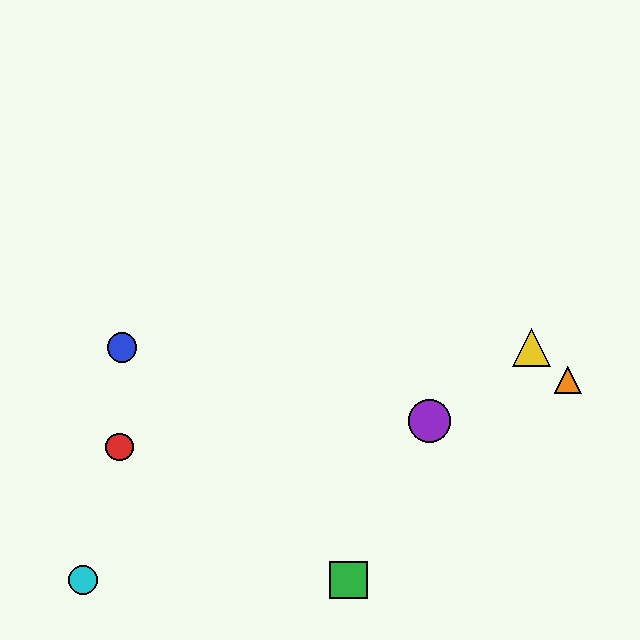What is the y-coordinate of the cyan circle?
The cyan circle is at y≈580.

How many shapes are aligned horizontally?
2 shapes (the blue circle, the yellow triangle) are aligned horizontally.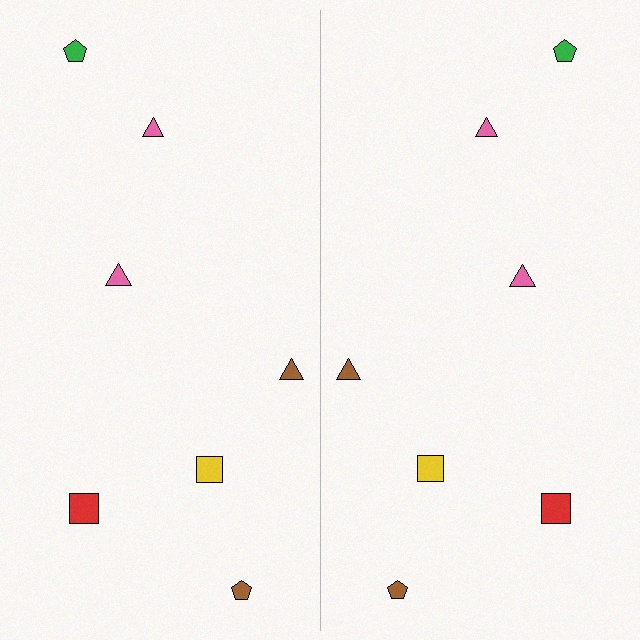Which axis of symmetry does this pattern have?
The pattern has a vertical axis of symmetry running through the center of the image.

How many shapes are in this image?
There are 14 shapes in this image.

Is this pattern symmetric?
Yes, this pattern has bilateral (reflection) symmetry.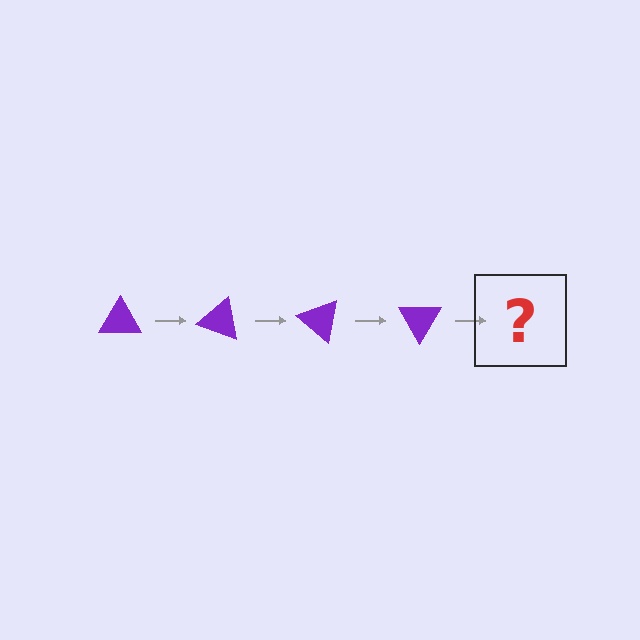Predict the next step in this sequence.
The next step is a purple triangle rotated 80 degrees.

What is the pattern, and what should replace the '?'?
The pattern is that the triangle rotates 20 degrees each step. The '?' should be a purple triangle rotated 80 degrees.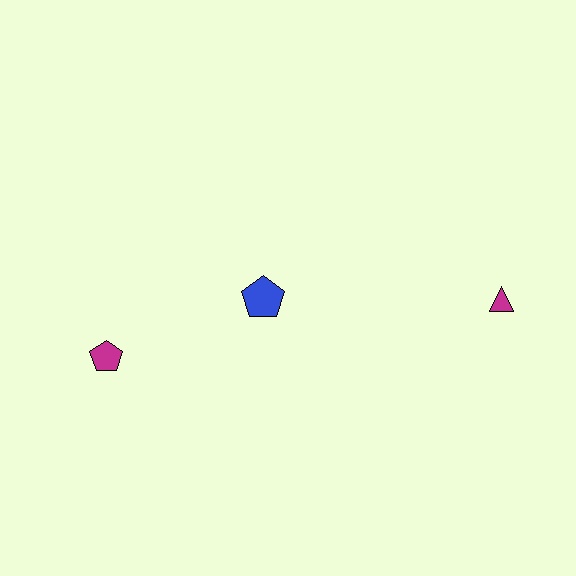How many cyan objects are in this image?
There are no cyan objects.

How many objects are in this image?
There are 3 objects.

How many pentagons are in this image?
There are 2 pentagons.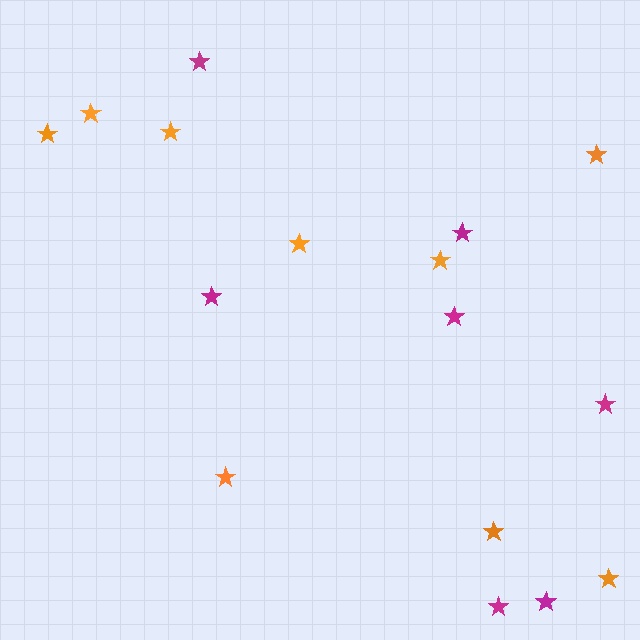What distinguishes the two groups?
There are 2 groups: one group of magenta stars (7) and one group of orange stars (9).